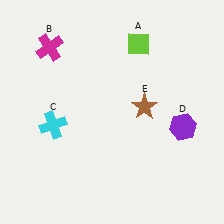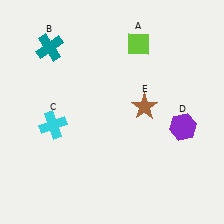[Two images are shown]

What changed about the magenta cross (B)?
In Image 1, B is magenta. In Image 2, it changed to teal.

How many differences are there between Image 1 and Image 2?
There is 1 difference between the two images.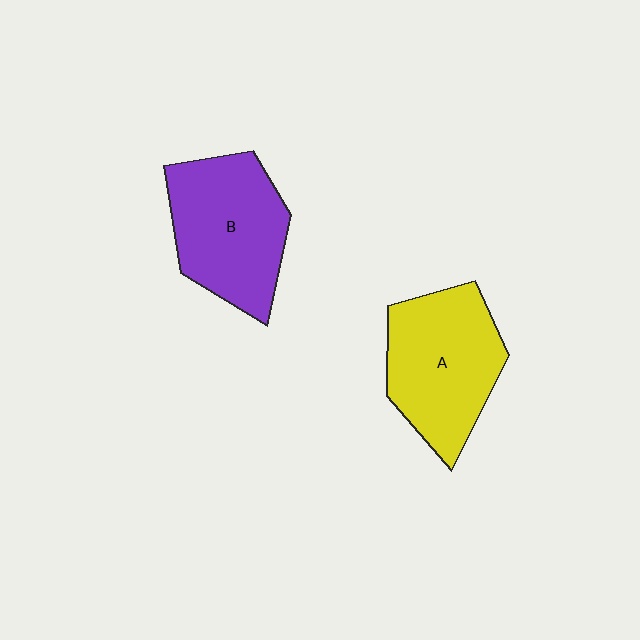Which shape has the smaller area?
Shape B (purple).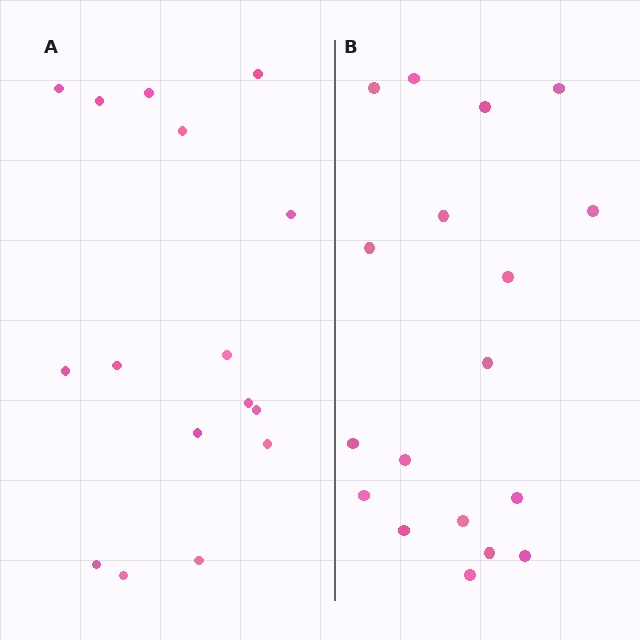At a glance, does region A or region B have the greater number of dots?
Region B (the right region) has more dots.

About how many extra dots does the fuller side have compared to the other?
Region B has just a few more — roughly 2 or 3 more dots than region A.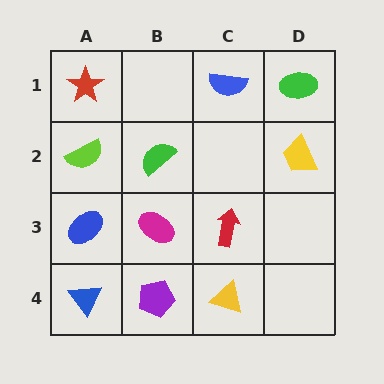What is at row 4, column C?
A yellow triangle.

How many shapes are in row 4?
3 shapes.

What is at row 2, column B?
A green semicircle.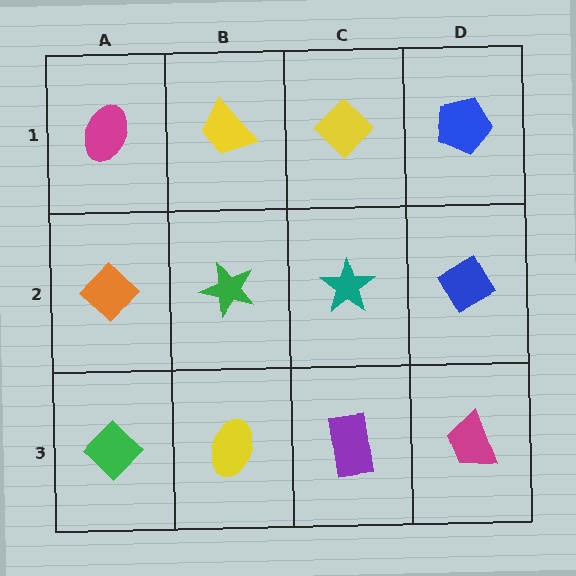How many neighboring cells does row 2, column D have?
3.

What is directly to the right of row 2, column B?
A teal star.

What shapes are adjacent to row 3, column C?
A teal star (row 2, column C), a yellow ellipse (row 3, column B), a magenta trapezoid (row 3, column D).